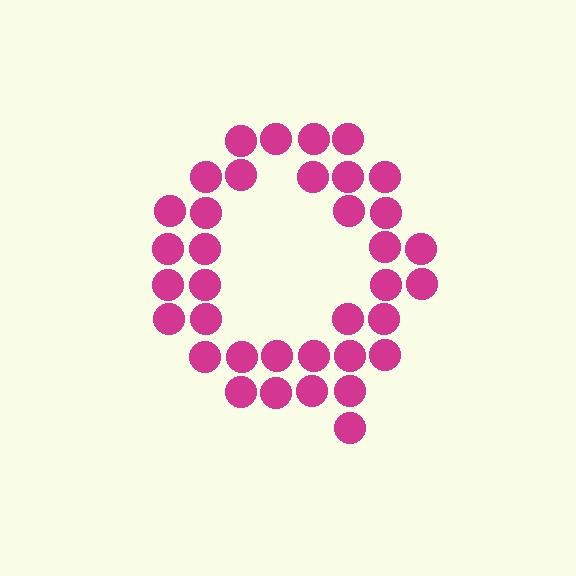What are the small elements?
The small elements are circles.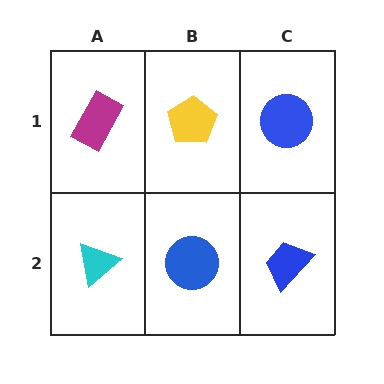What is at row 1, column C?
A blue circle.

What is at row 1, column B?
A yellow pentagon.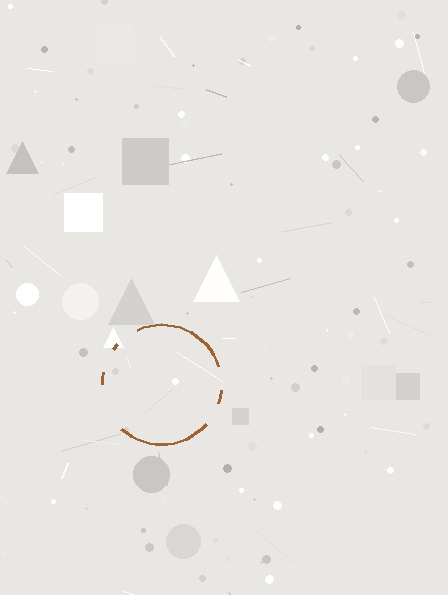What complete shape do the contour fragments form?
The contour fragments form a circle.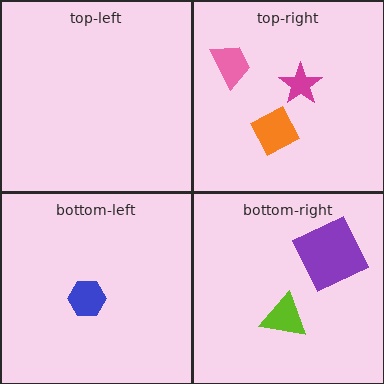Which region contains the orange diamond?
The top-right region.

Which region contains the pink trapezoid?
The top-right region.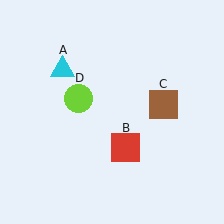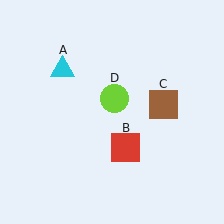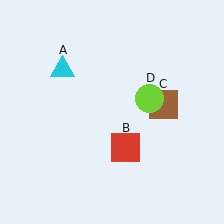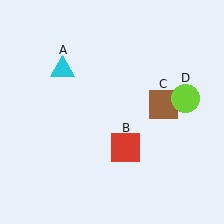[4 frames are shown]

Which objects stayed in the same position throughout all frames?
Cyan triangle (object A) and red square (object B) and brown square (object C) remained stationary.